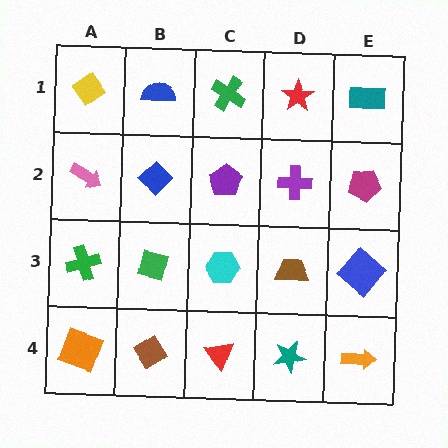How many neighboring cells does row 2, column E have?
3.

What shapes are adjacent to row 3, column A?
A pink arrow (row 2, column A), an orange square (row 4, column A), a green square (row 3, column B).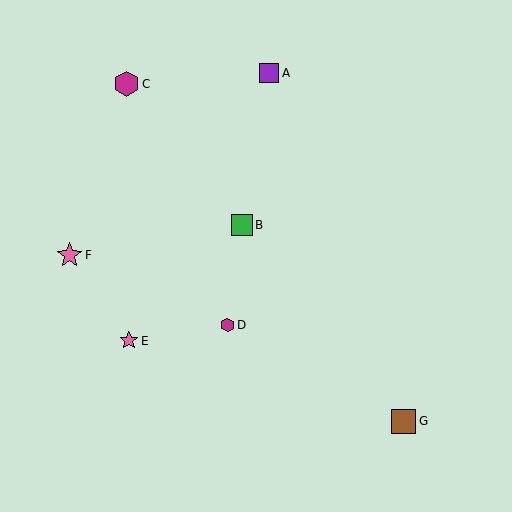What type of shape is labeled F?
Shape F is a pink star.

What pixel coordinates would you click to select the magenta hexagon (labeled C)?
Click at (126, 84) to select the magenta hexagon C.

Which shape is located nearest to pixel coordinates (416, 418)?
The brown square (labeled G) at (403, 421) is nearest to that location.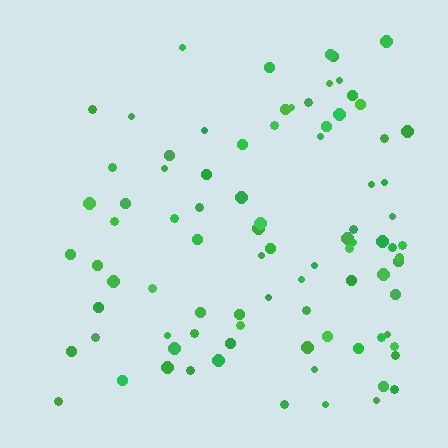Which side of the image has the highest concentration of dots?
The right.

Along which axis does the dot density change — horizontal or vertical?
Horizontal.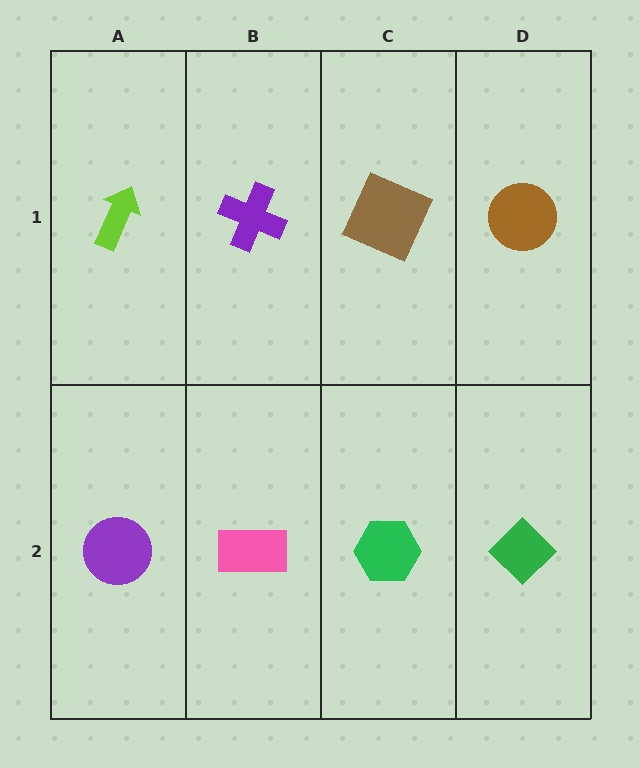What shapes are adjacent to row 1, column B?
A pink rectangle (row 2, column B), a lime arrow (row 1, column A), a brown square (row 1, column C).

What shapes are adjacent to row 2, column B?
A purple cross (row 1, column B), a purple circle (row 2, column A), a green hexagon (row 2, column C).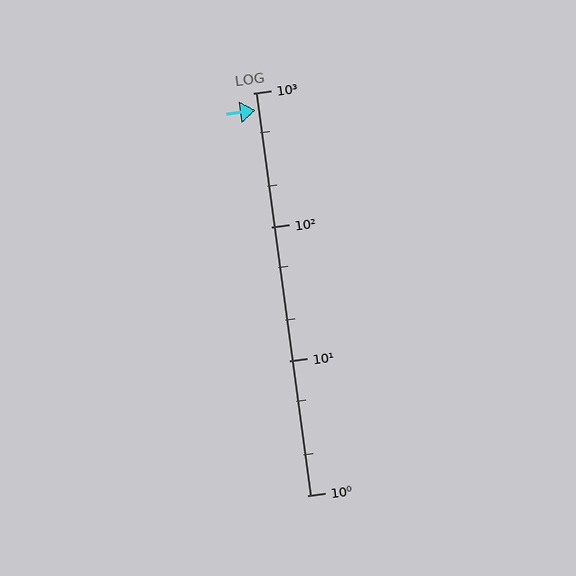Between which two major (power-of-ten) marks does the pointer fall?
The pointer is between 100 and 1000.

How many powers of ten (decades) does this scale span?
The scale spans 3 decades, from 1 to 1000.